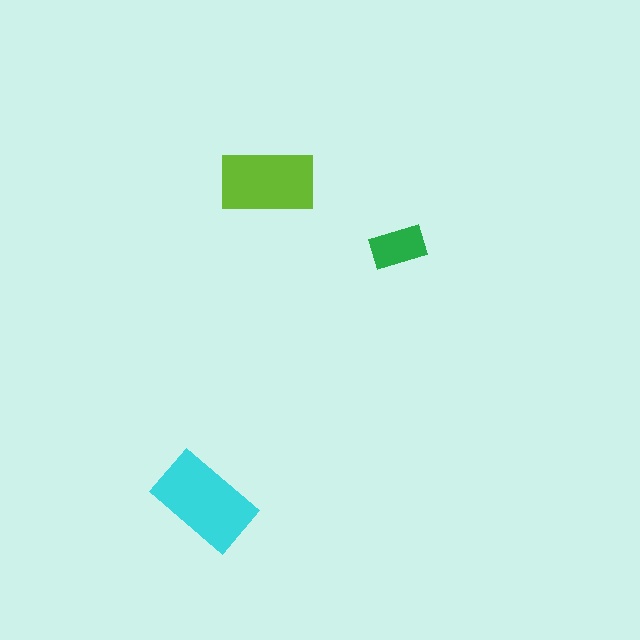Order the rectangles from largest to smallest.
the cyan one, the lime one, the green one.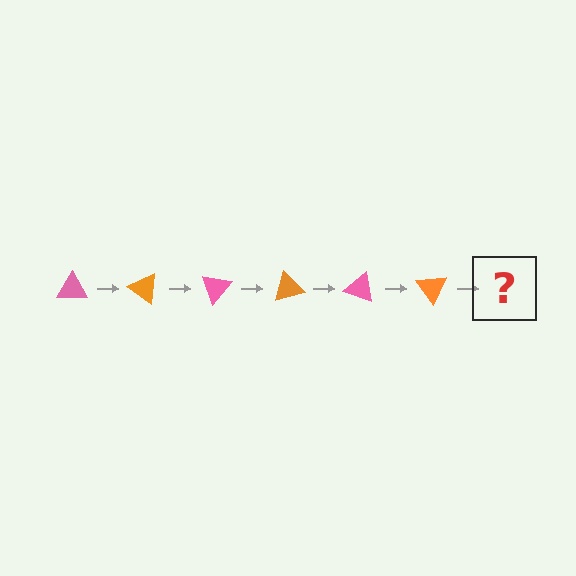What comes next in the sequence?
The next element should be a pink triangle, rotated 210 degrees from the start.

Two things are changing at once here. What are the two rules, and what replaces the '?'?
The two rules are that it rotates 35 degrees each step and the color cycles through pink and orange. The '?' should be a pink triangle, rotated 210 degrees from the start.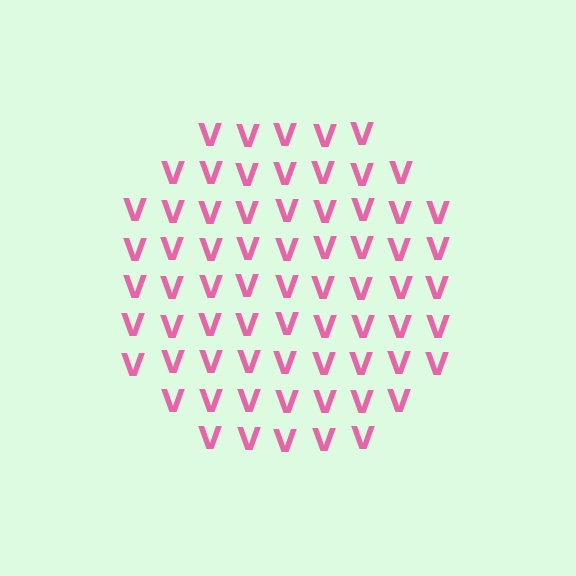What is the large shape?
The large shape is a circle.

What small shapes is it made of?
It is made of small letter V's.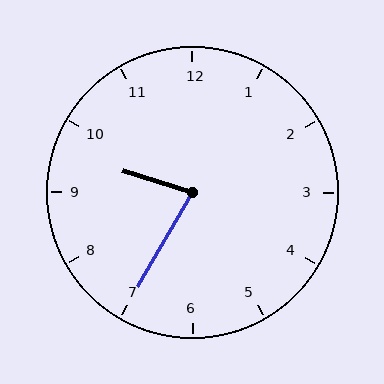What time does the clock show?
9:35.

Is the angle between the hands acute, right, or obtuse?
It is acute.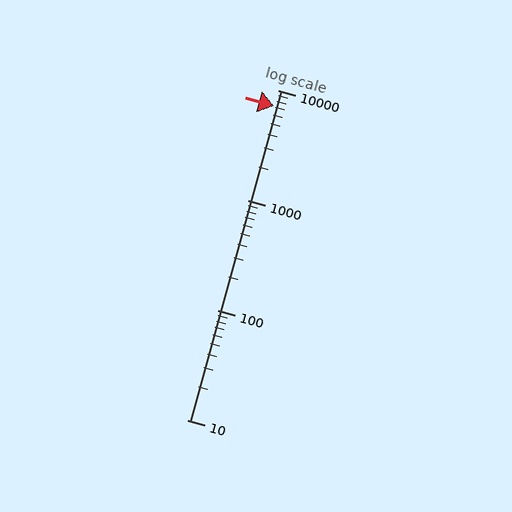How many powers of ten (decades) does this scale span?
The scale spans 3 decades, from 10 to 10000.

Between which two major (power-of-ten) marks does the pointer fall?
The pointer is between 1000 and 10000.